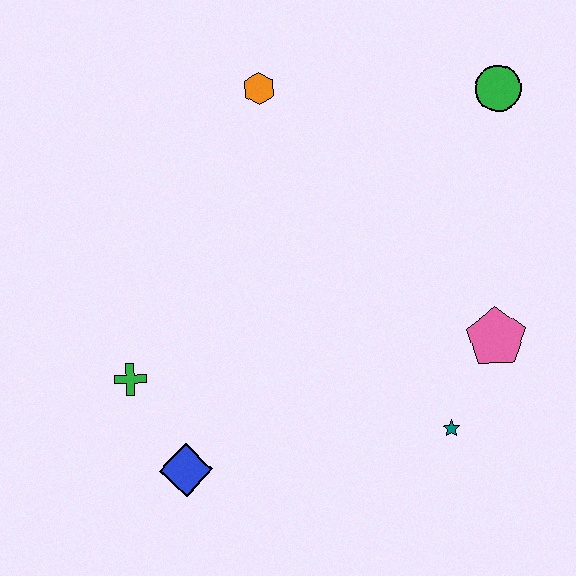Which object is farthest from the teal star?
The orange hexagon is farthest from the teal star.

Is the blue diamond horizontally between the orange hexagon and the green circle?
No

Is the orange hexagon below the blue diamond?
No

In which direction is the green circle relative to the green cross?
The green circle is to the right of the green cross.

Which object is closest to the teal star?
The pink pentagon is closest to the teal star.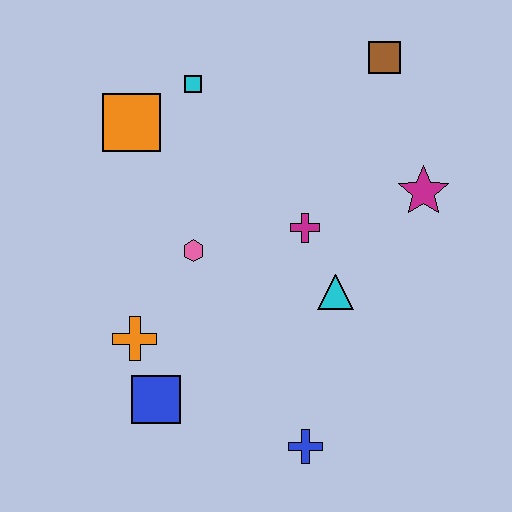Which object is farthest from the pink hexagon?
The brown square is farthest from the pink hexagon.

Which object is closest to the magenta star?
The magenta cross is closest to the magenta star.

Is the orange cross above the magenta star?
No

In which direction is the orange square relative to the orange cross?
The orange square is above the orange cross.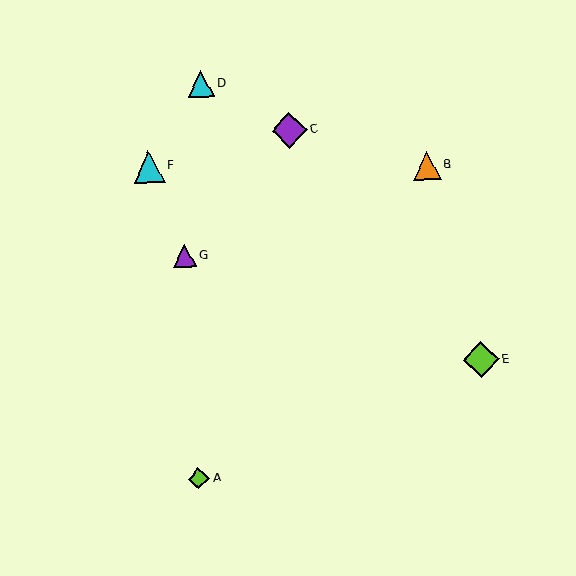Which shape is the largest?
The lime diamond (labeled E) is the largest.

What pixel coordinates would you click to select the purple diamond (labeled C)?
Click at (289, 130) to select the purple diamond C.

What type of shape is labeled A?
Shape A is a lime diamond.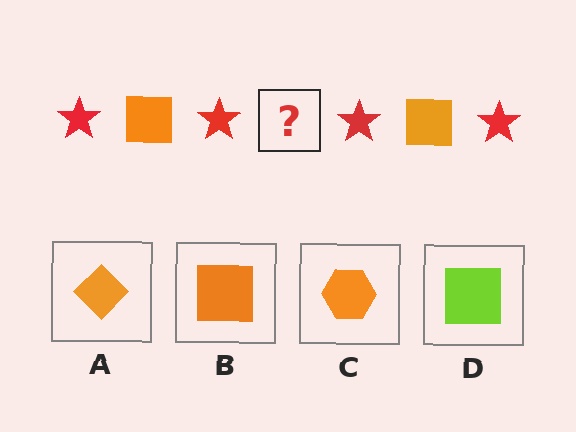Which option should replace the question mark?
Option B.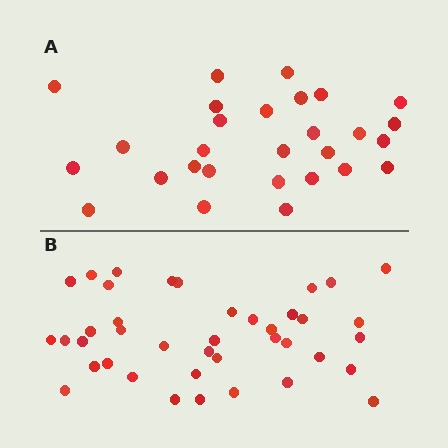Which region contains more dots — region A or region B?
Region B (the bottom region) has more dots.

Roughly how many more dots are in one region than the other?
Region B has roughly 12 or so more dots than region A.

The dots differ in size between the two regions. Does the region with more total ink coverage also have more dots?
No. Region A has more total ink coverage because its dots are larger, but region B actually contains more individual dots. Total area can be misleading — the number of items is what matters here.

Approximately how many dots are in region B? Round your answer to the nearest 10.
About 40 dots.